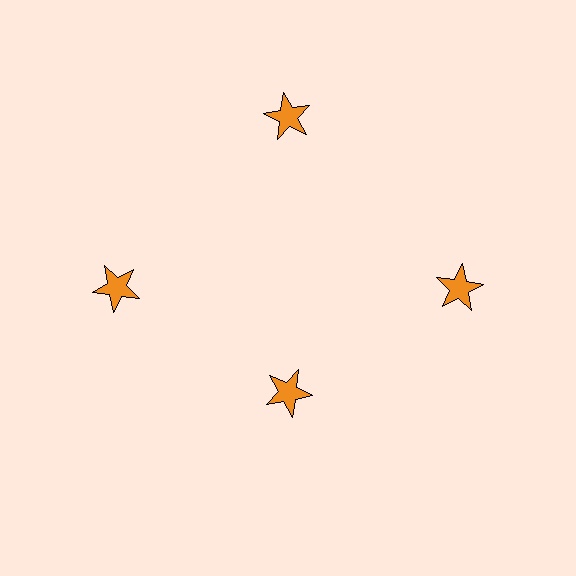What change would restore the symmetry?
The symmetry would be restored by moving it outward, back onto the ring so that all 4 stars sit at equal angles and equal distance from the center.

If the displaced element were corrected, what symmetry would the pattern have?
It would have 4-fold rotational symmetry — the pattern would map onto itself every 90 degrees.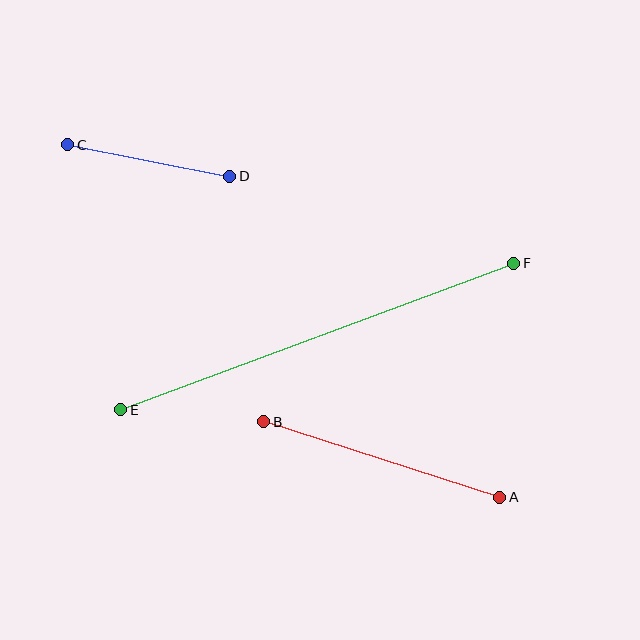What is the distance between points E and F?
The distance is approximately 419 pixels.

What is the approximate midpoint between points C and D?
The midpoint is at approximately (149, 161) pixels.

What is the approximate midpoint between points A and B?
The midpoint is at approximately (382, 460) pixels.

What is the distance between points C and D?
The distance is approximately 165 pixels.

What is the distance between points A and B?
The distance is approximately 248 pixels.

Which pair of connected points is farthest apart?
Points E and F are farthest apart.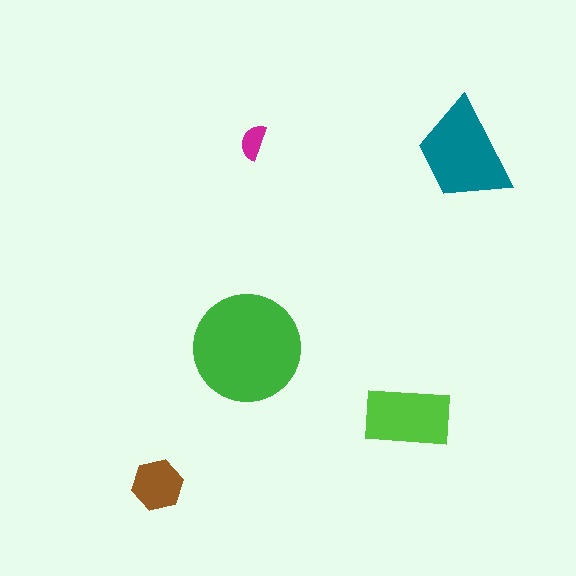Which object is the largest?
The green circle.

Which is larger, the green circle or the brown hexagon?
The green circle.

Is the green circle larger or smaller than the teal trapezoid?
Larger.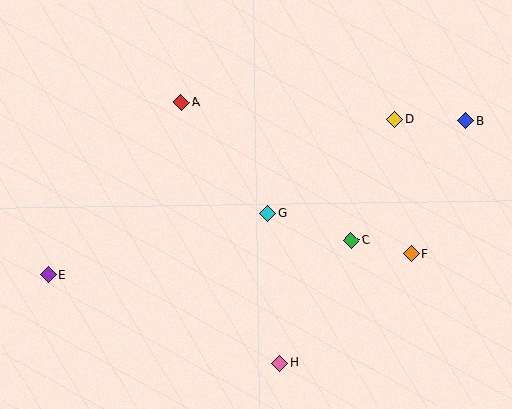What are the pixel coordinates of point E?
Point E is at (48, 275).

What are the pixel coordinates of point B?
Point B is at (466, 121).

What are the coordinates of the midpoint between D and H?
The midpoint between D and H is at (337, 241).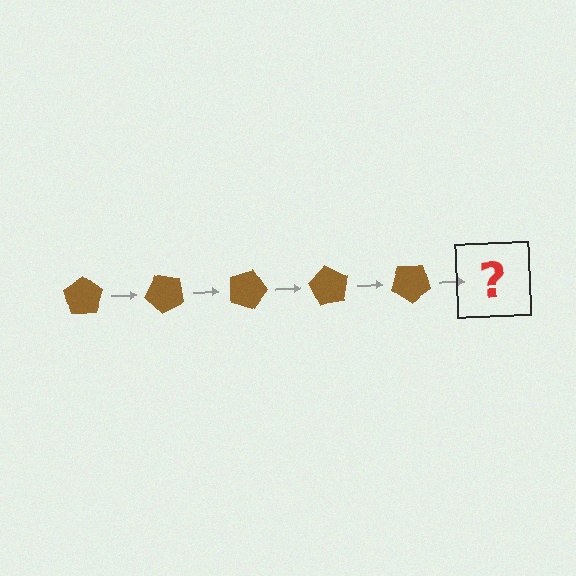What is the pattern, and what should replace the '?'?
The pattern is that the pentagon rotates 45 degrees each step. The '?' should be a brown pentagon rotated 225 degrees.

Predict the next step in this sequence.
The next step is a brown pentagon rotated 225 degrees.